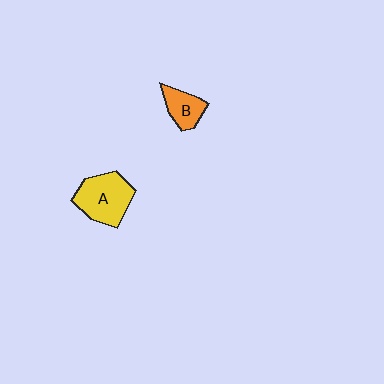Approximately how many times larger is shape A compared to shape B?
Approximately 1.9 times.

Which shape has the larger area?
Shape A (yellow).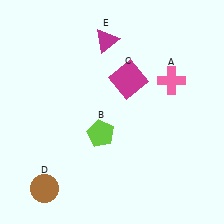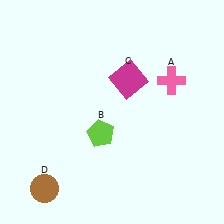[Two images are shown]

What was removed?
The magenta triangle (E) was removed in Image 2.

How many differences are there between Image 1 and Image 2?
There is 1 difference between the two images.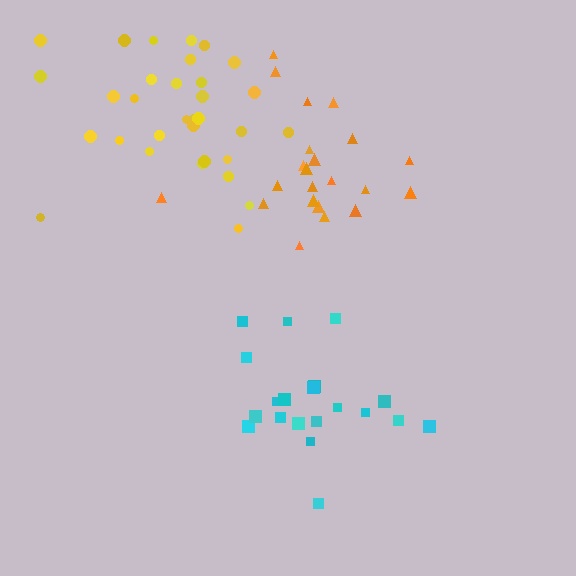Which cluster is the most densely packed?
Orange.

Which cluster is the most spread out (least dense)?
Yellow.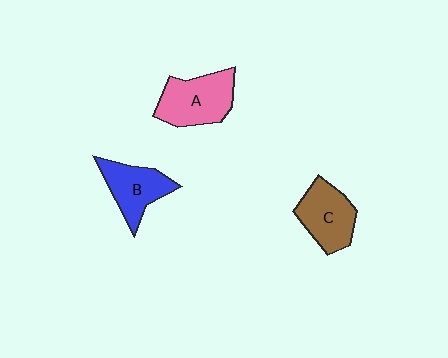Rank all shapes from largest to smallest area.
From largest to smallest: A (pink), C (brown), B (blue).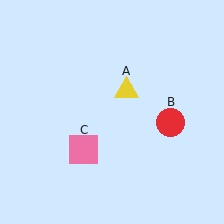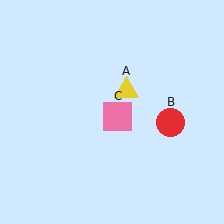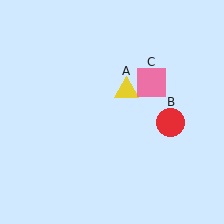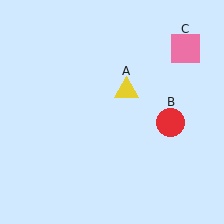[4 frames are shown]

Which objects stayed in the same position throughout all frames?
Yellow triangle (object A) and red circle (object B) remained stationary.